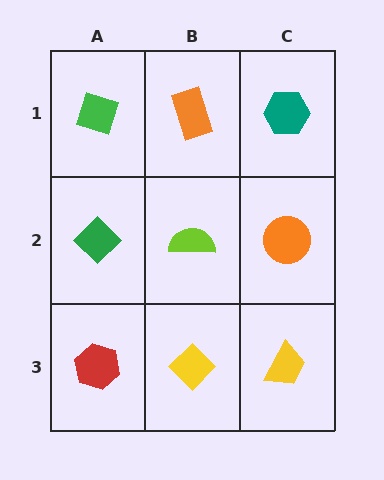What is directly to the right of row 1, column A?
An orange rectangle.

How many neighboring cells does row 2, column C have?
3.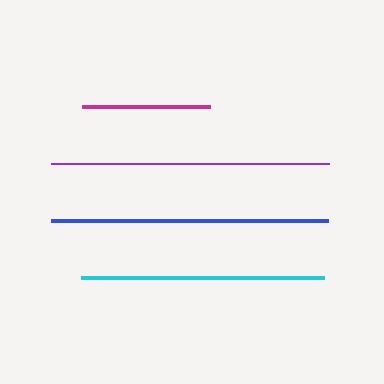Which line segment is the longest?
The purple line is the longest at approximately 278 pixels.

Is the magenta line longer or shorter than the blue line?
The blue line is longer than the magenta line.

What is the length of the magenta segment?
The magenta segment is approximately 128 pixels long.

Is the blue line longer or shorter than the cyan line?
The blue line is longer than the cyan line.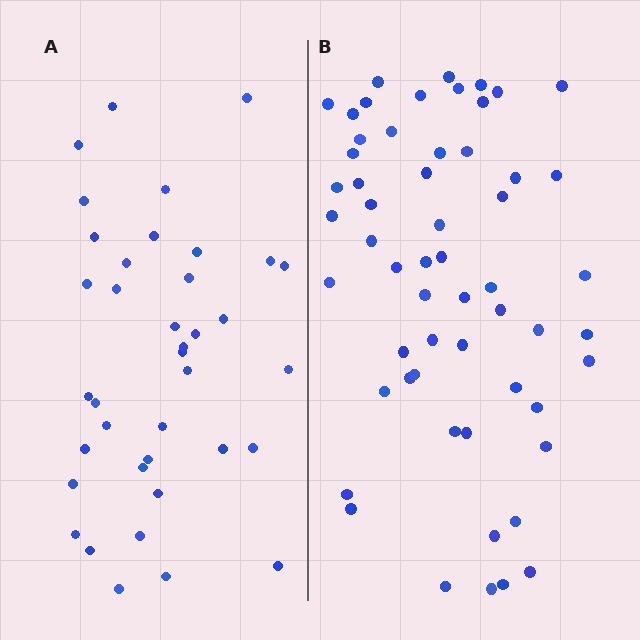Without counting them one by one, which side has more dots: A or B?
Region B (the right region) has more dots.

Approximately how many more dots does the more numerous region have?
Region B has approximately 20 more dots than region A.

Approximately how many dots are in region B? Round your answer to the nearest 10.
About 60 dots. (The exact count is 57, which rounds to 60.)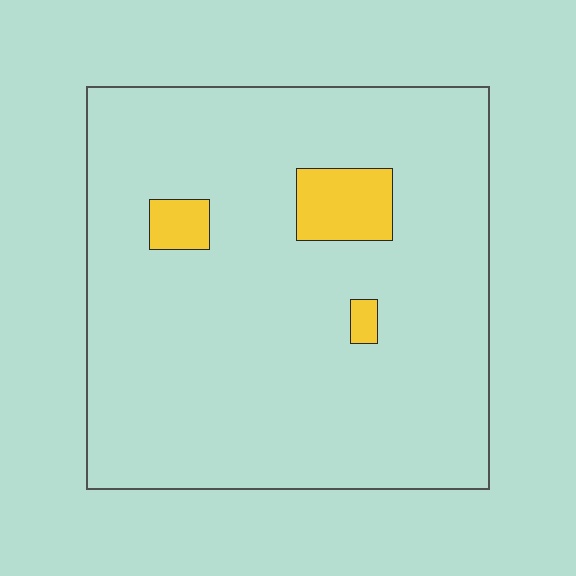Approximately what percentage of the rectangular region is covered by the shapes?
Approximately 5%.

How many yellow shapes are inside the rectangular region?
3.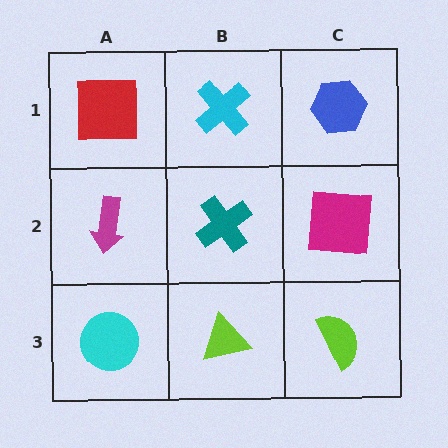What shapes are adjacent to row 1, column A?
A magenta arrow (row 2, column A), a cyan cross (row 1, column B).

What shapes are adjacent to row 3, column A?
A magenta arrow (row 2, column A), a lime triangle (row 3, column B).